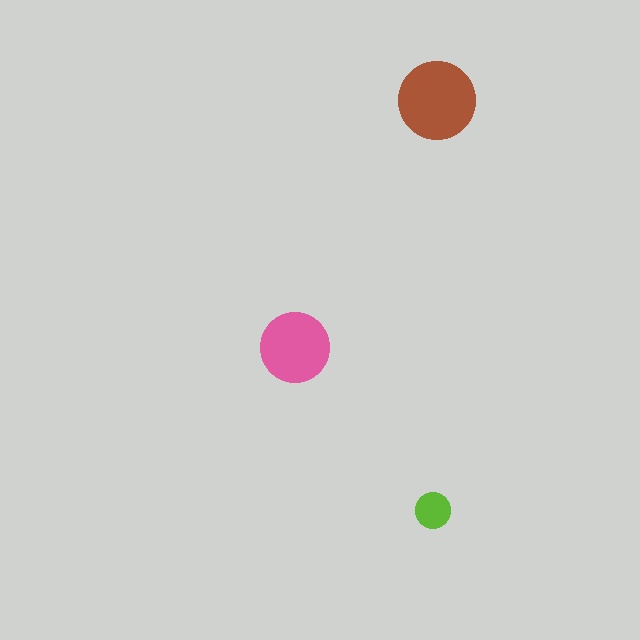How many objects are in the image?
There are 3 objects in the image.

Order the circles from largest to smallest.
the brown one, the pink one, the lime one.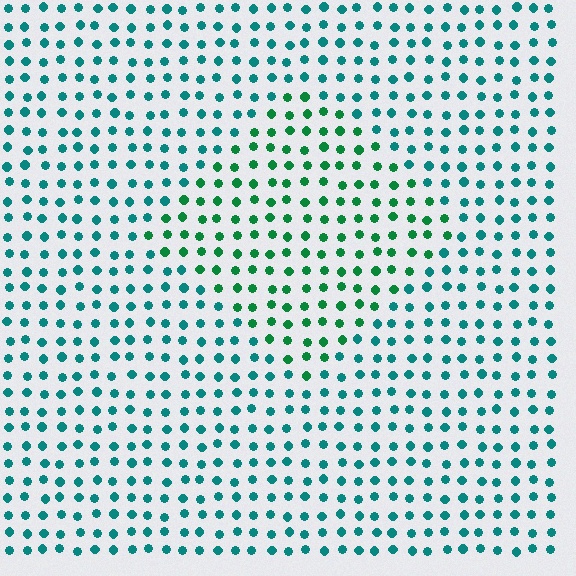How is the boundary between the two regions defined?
The boundary is defined purely by a slight shift in hue (about 34 degrees). Spacing, size, and orientation are identical on both sides.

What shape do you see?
I see a diamond.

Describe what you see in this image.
The image is filled with small teal elements in a uniform arrangement. A diamond-shaped region is visible where the elements are tinted to a slightly different hue, forming a subtle color boundary.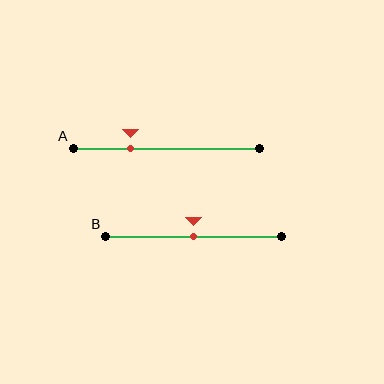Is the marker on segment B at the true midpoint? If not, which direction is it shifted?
Yes, the marker on segment B is at the true midpoint.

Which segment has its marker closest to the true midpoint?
Segment B has its marker closest to the true midpoint.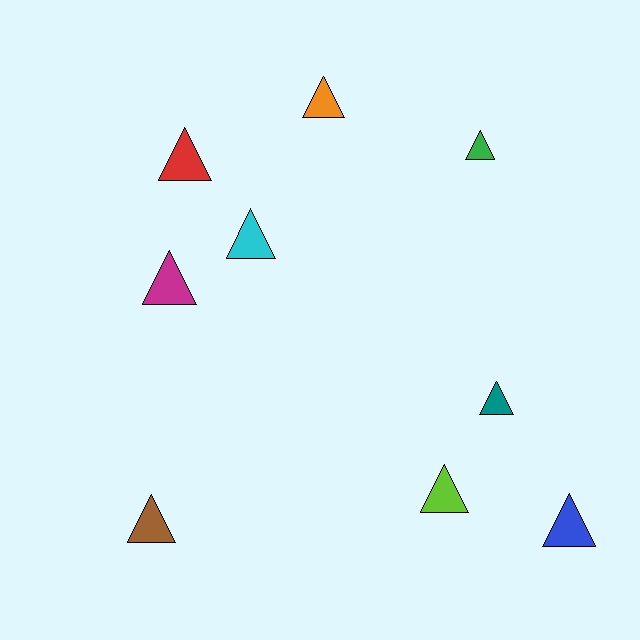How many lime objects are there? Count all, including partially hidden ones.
There is 1 lime object.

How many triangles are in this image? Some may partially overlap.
There are 9 triangles.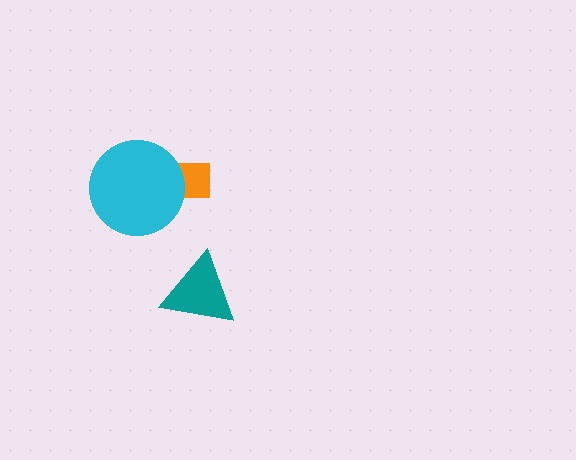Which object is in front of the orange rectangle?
The cyan circle is in front of the orange rectangle.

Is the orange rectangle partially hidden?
Yes, it is partially covered by another shape.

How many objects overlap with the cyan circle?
1 object overlaps with the cyan circle.